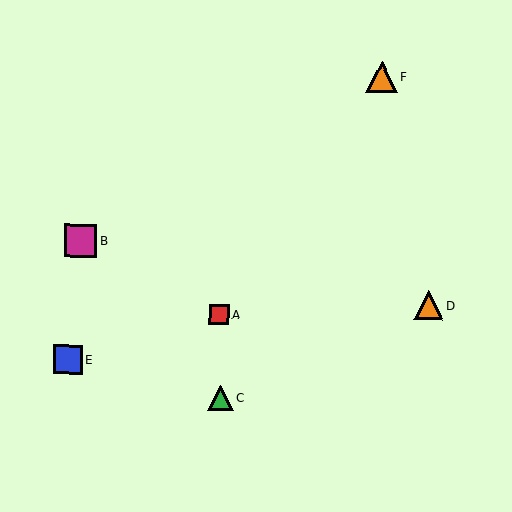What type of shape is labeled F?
Shape F is an orange triangle.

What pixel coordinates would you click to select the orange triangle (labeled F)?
Click at (382, 77) to select the orange triangle F.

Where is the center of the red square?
The center of the red square is at (219, 315).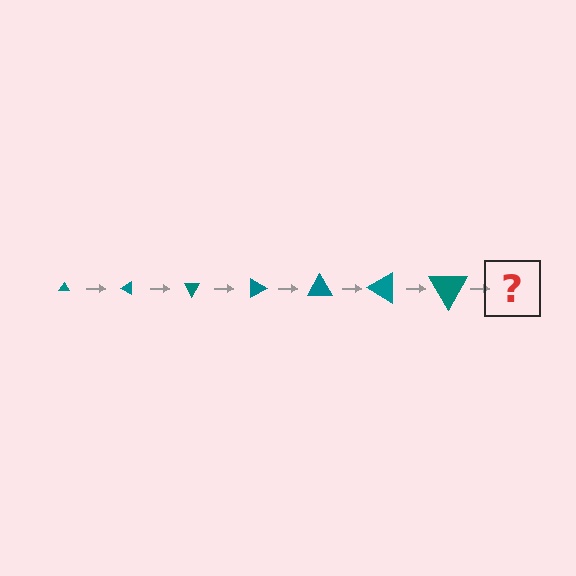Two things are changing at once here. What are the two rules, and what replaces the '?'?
The two rules are that the triangle grows larger each step and it rotates 30 degrees each step. The '?' should be a triangle, larger than the previous one and rotated 210 degrees from the start.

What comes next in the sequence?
The next element should be a triangle, larger than the previous one and rotated 210 degrees from the start.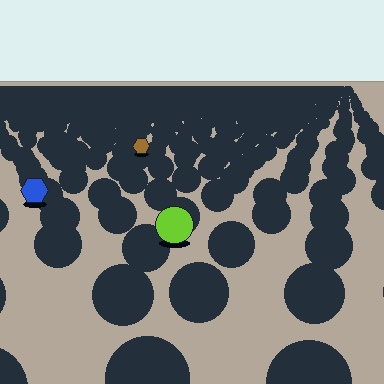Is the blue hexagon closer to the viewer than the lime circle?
No. The lime circle is closer — you can tell from the texture gradient: the ground texture is coarser near it.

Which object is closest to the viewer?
The lime circle is closest. The texture marks near it are larger and more spread out.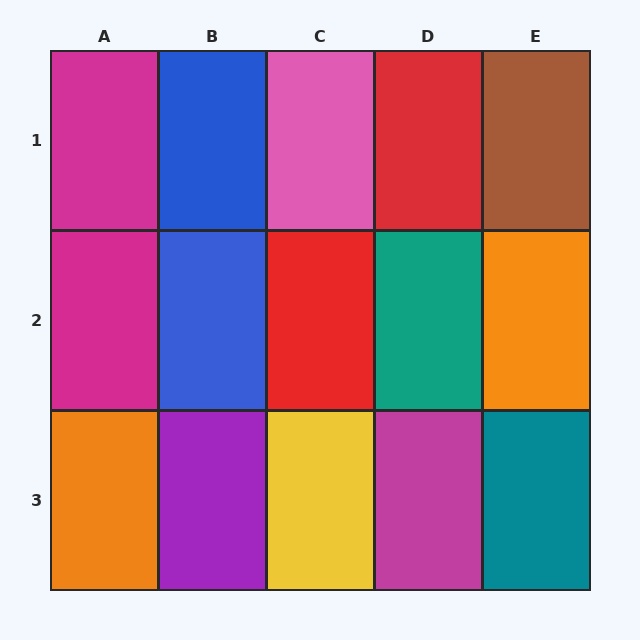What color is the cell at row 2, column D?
Teal.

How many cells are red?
2 cells are red.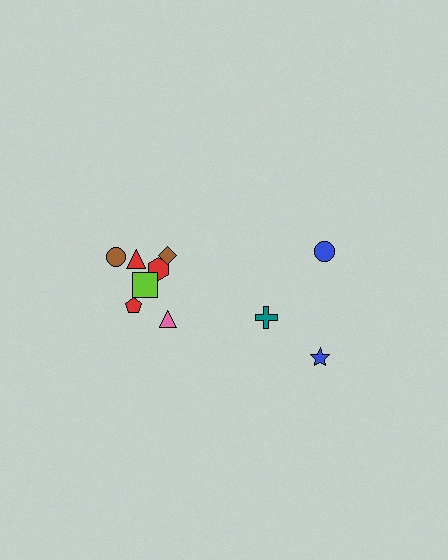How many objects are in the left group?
There are 7 objects.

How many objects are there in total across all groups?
There are 10 objects.